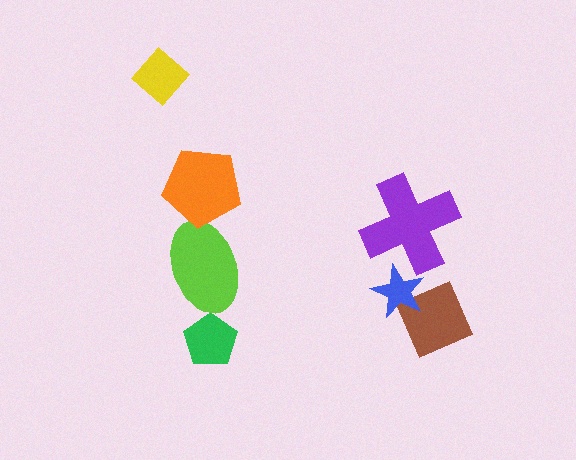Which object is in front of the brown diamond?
The blue star is in front of the brown diamond.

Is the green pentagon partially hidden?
No, no other shape covers it.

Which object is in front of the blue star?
The purple cross is in front of the blue star.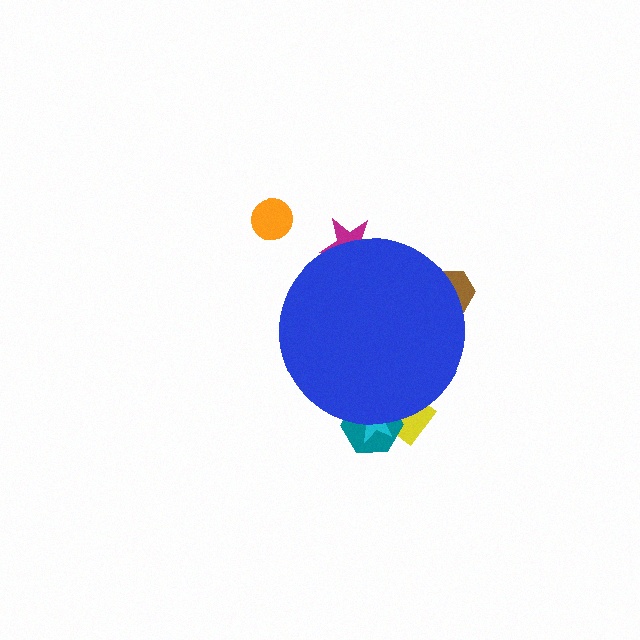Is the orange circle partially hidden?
No, the orange circle is fully visible.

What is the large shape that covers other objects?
A blue circle.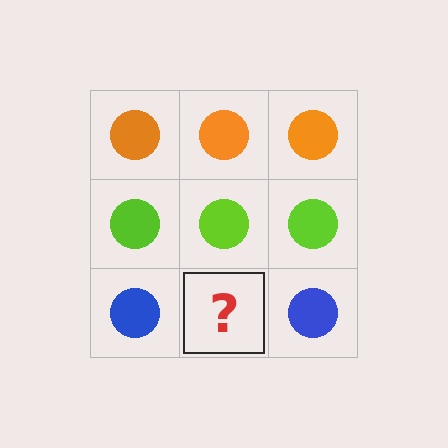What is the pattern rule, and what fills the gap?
The rule is that each row has a consistent color. The gap should be filled with a blue circle.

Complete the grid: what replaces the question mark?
The question mark should be replaced with a blue circle.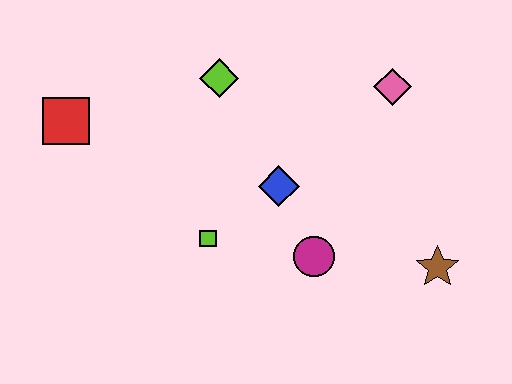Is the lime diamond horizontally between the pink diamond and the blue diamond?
No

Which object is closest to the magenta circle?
The blue diamond is closest to the magenta circle.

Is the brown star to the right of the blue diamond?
Yes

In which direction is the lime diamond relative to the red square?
The lime diamond is to the right of the red square.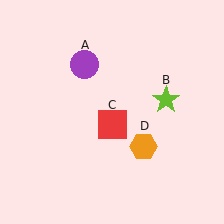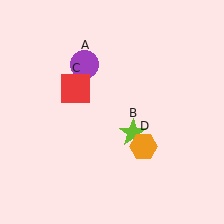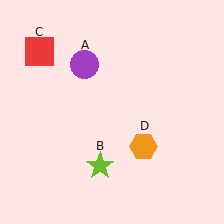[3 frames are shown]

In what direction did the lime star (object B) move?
The lime star (object B) moved down and to the left.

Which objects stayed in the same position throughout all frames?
Purple circle (object A) and orange hexagon (object D) remained stationary.